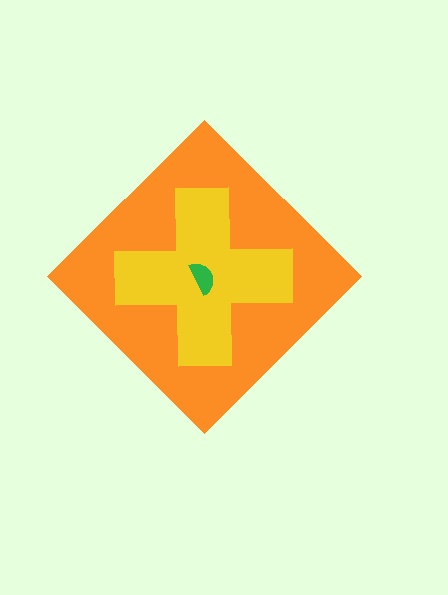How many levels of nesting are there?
3.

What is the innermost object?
The green semicircle.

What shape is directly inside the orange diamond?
The yellow cross.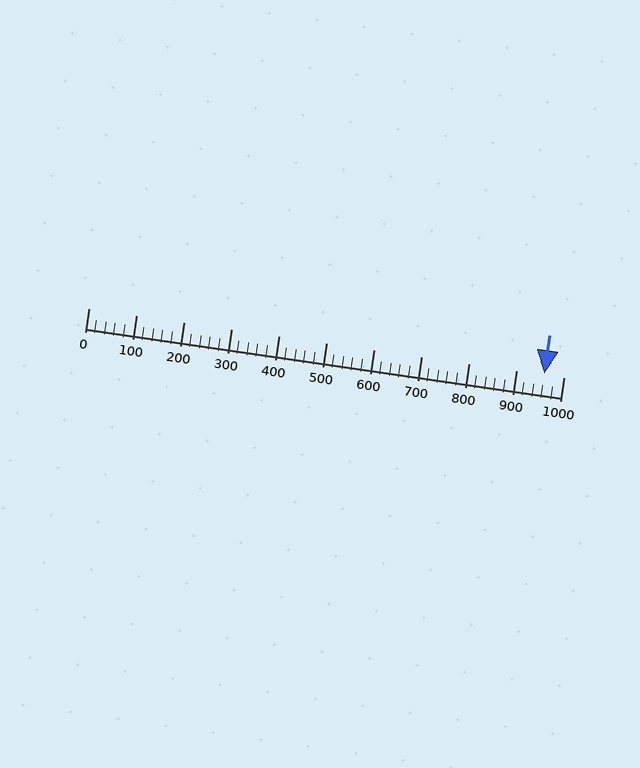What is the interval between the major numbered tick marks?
The major tick marks are spaced 100 units apart.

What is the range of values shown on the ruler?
The ruler shows values from 0 to 1000.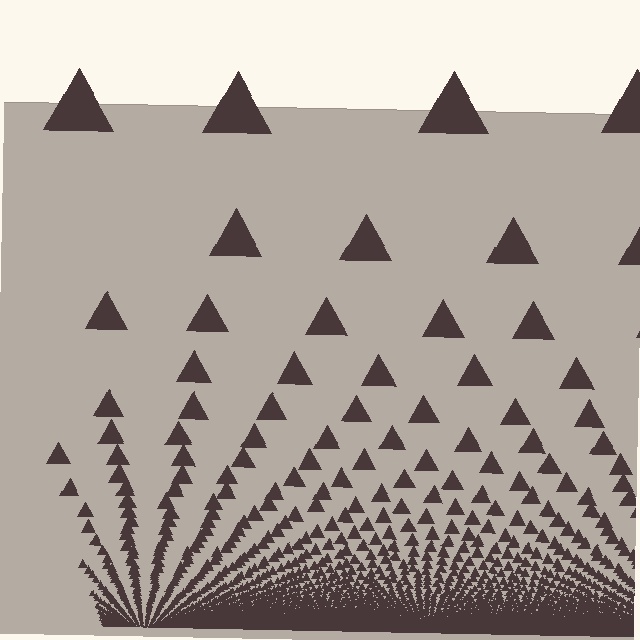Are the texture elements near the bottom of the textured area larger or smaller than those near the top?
Smaller. The gradient is inverted — elements near the bottom are smaller and denser.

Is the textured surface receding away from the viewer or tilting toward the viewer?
The surface appears to tilt toward the viewer. Texture elements get larger and sparser toward the top.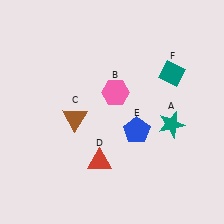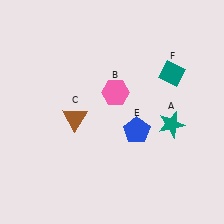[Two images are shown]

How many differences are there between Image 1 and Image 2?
There is 1 difference between the two images.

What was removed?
The red triangle (D) was removed in Image 2.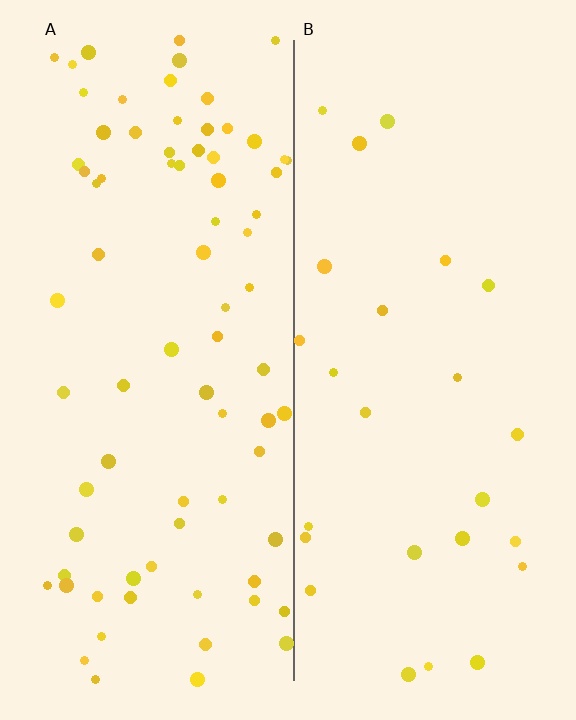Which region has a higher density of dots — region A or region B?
A (the left).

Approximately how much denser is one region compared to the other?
Approximately 3.0× — region A over region B.